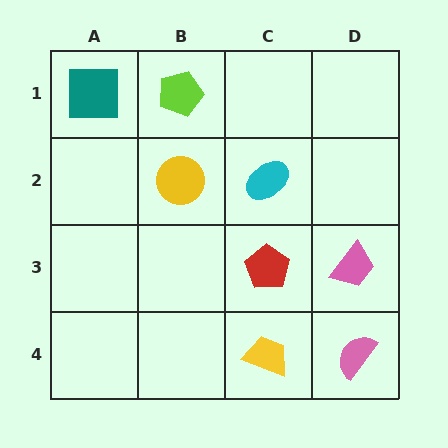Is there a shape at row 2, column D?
No, that cell is empty.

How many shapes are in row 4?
2 shapes.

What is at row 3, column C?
A red pentagon.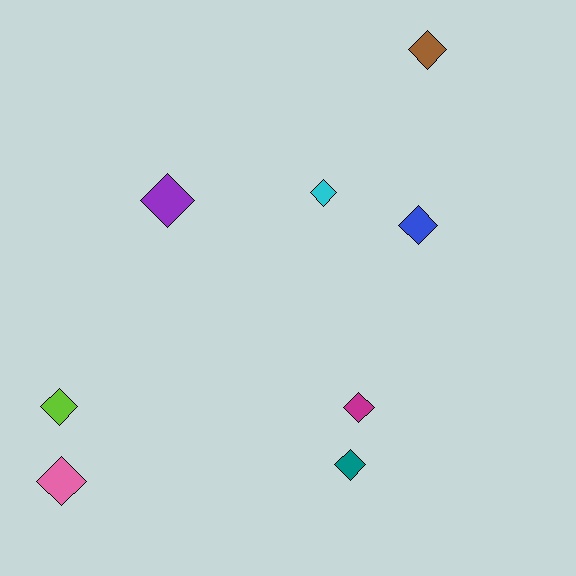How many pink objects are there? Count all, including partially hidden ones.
There is 1 pink object.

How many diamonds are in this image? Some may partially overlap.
There are 8 diamonds.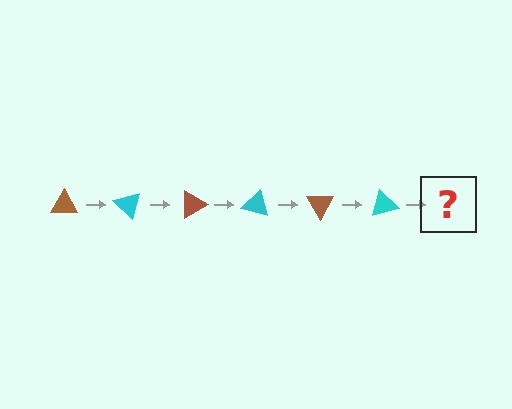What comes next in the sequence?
The next element should be a brown triangle, rotated 270 degrees from the start.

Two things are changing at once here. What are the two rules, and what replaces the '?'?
The two rules are that it rotates 45 degrees each step and the color cycles through brown and cyan. The '?' should be a brown triangle, rotated 270 degrees from the start.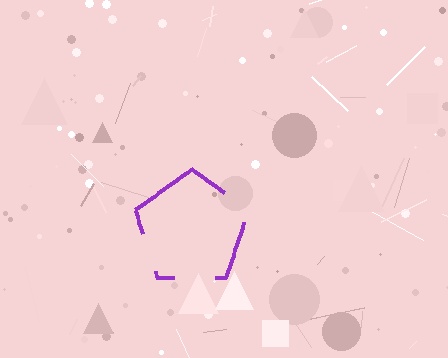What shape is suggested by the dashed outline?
The dashed outline suggests a pentagon.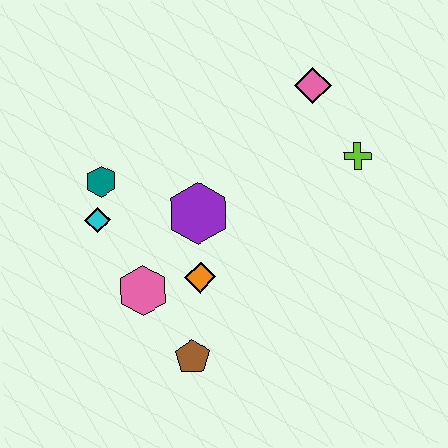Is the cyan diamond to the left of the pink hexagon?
Yes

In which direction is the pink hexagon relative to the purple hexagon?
The pink hexagon is below the purple hexagon.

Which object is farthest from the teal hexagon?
The lime cross is farthest from the teal hexagon.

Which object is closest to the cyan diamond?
The teal hexagon is closest to the cyan diamond.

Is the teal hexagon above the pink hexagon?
Yes